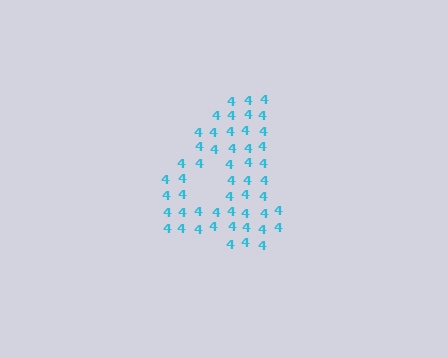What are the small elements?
The small elements are digit 4's.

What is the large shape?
The large shape is the digit 4.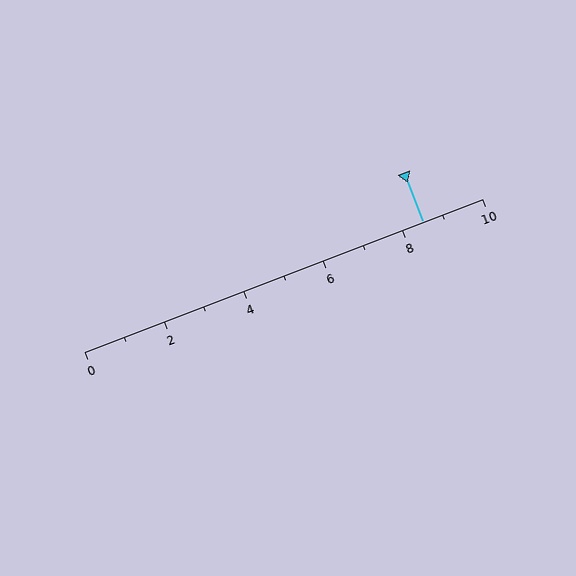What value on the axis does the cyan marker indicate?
The marker indicates approximately 8.5.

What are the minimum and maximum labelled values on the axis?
The axis runs from 0 to 10.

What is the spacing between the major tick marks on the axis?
The major ticks are spaced 2 apart.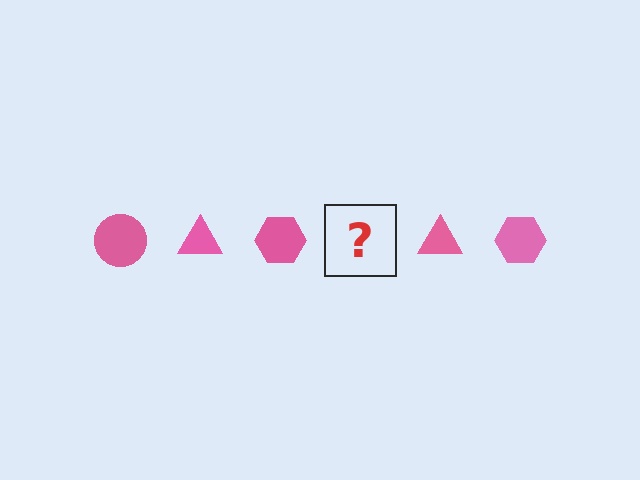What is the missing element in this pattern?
The missing element is a pink circle.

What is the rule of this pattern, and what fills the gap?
The rule is that the pattern cycles through circle, triangle, hexagon shapes in pink. The gap should be filled with a pink circle.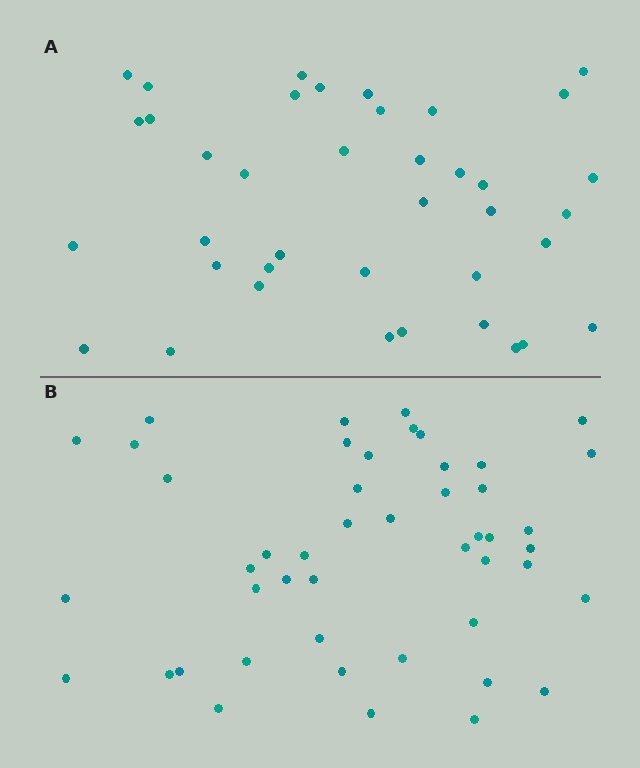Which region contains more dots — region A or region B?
Region B (the bottom region) has more dots.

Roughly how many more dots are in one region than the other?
Region B has roughly 8 or so more dots than region A.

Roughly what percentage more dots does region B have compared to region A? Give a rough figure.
About 20% more.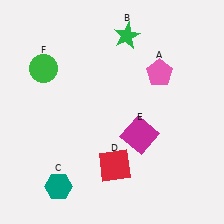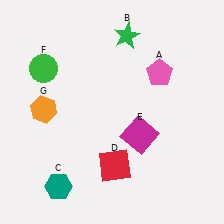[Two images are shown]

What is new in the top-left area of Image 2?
An orange hexagon (G) was added in the top-left area of Image 2.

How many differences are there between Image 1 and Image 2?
There is 1 difference between the two images.